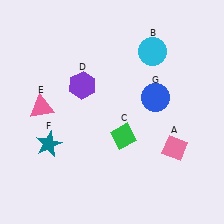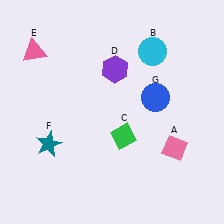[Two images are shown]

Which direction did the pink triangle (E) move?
The pink triangle (E) moved up.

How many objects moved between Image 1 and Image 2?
2 objects moved between the two images.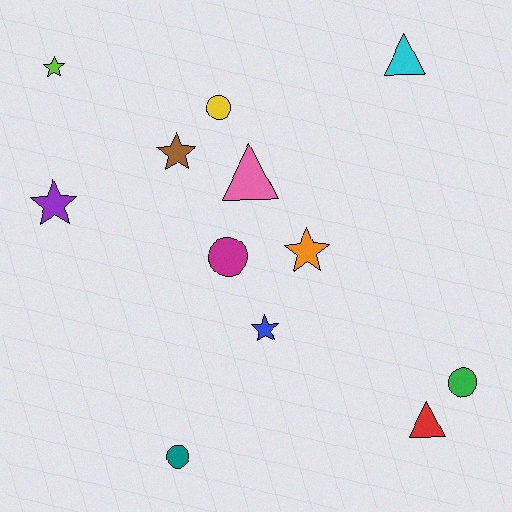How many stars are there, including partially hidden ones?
There are 5 stars.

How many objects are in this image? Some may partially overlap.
There are 12 objects.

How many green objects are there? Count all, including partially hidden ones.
There is 1 green object.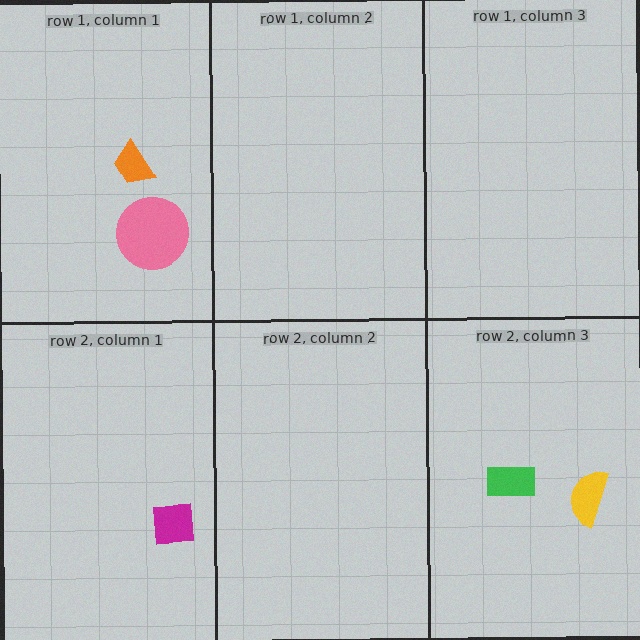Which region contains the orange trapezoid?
The row 1, column 1 region.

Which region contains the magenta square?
The row 2, column 1 region.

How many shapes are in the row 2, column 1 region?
1.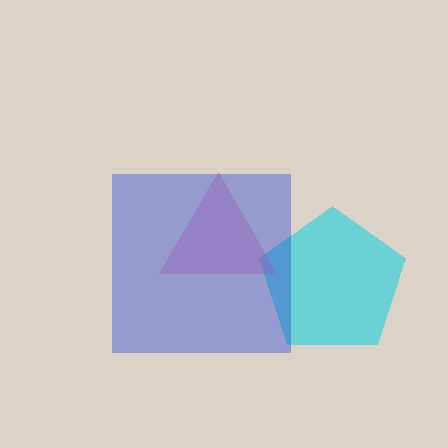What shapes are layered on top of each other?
The layered shapes are: a cyan pentagon, a pink triangle, a blue square.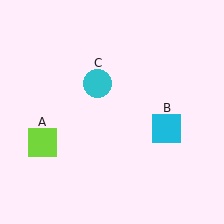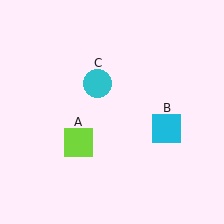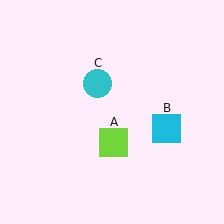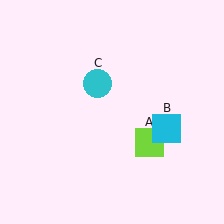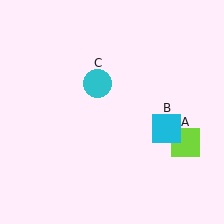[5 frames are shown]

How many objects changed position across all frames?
1 object changed position: lime square (object A).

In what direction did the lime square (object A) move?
The lime square (object A) moved right.